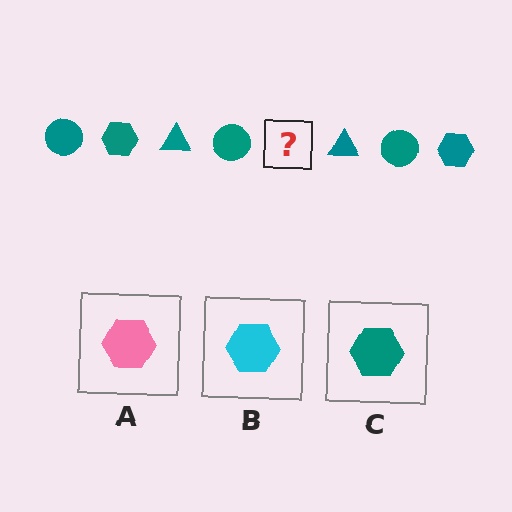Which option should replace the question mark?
Option C.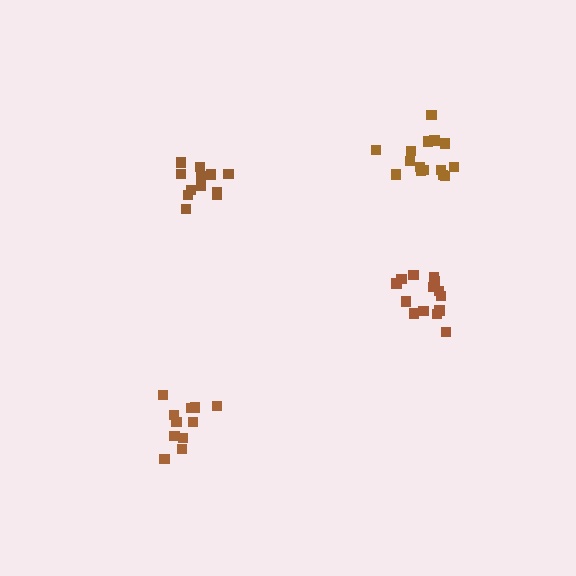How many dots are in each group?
Group 1: 11 dots, Group 2: 15 dots, Group 3: 14 dots, Group 4: 12 dots (52 total).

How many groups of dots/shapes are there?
There are 4 groups.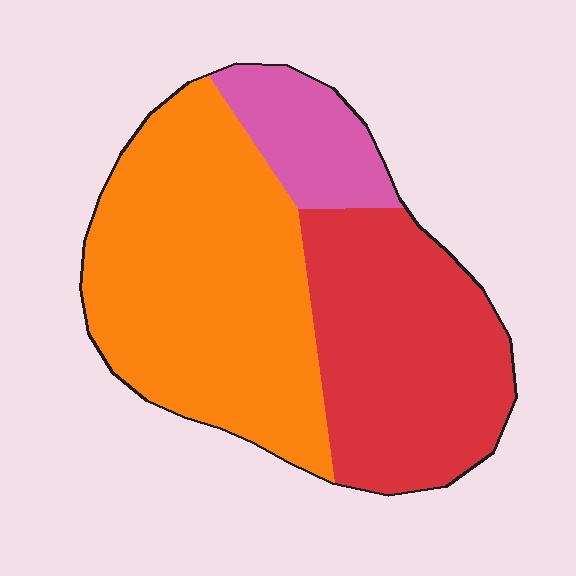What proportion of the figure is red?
Red takes up about three eighths (3/8) of the figure.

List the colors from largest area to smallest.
From largest to smallest: orange, red, pink.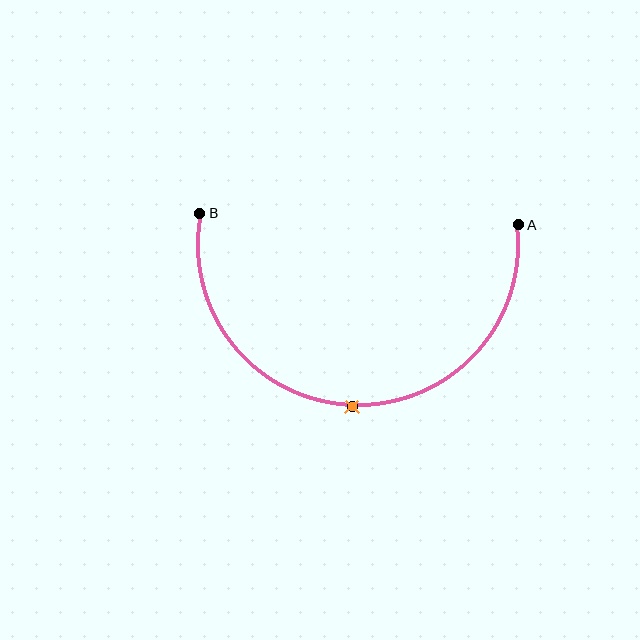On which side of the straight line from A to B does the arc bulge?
The arc bulges below the straight line connecting A and B.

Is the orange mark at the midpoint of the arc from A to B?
Yes. The orange mark lies on the arc at equal arc-length from both A and B — it is the arc midpoint.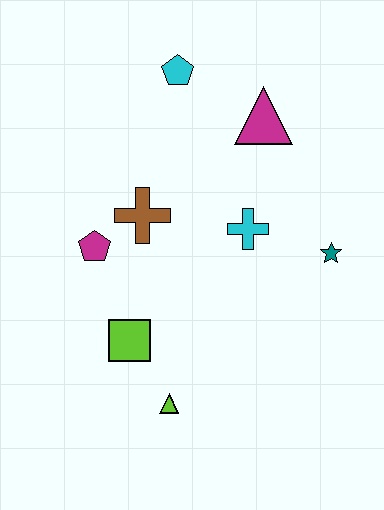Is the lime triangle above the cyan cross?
No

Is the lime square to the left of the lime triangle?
Yes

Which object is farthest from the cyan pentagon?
The lime triangle is farthest from the cyan pentagon.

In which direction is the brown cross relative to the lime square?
The brown cross is above the lime square.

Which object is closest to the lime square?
The lime triangle is closest to the lime square.